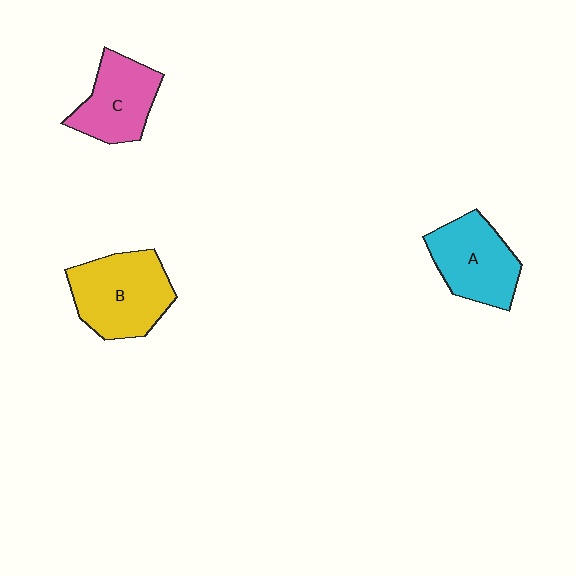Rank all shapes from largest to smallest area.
From largest to smallest: B (yellow), A (cyan), C (pink).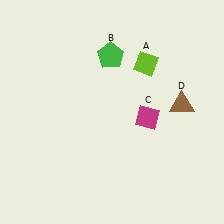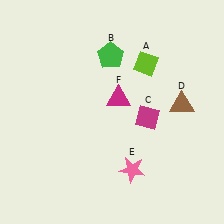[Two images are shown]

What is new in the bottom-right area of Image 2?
A pink star (E) was added in the bottom-right area of Image 2.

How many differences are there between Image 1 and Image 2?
There are 2 differences between the two images.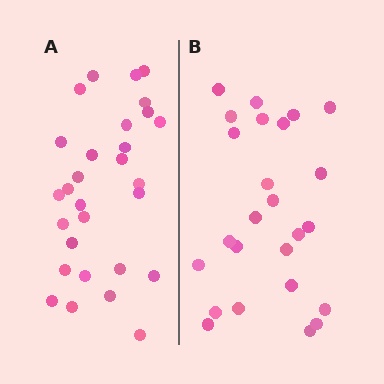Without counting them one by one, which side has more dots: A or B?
Region A (the left region) has more dots.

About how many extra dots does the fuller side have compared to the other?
Region A has about 4 more dots than region B.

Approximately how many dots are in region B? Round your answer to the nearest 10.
About 20 dots. (The exact count is 25, which rounds to 20.)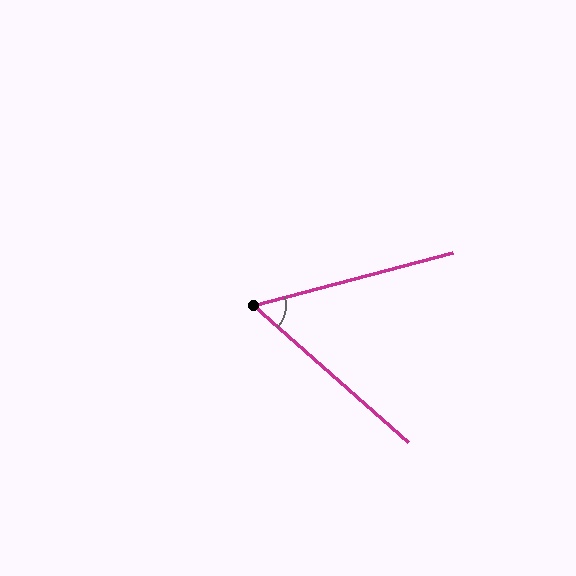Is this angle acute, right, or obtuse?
It is acute.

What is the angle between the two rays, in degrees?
Approximately 57 degrees.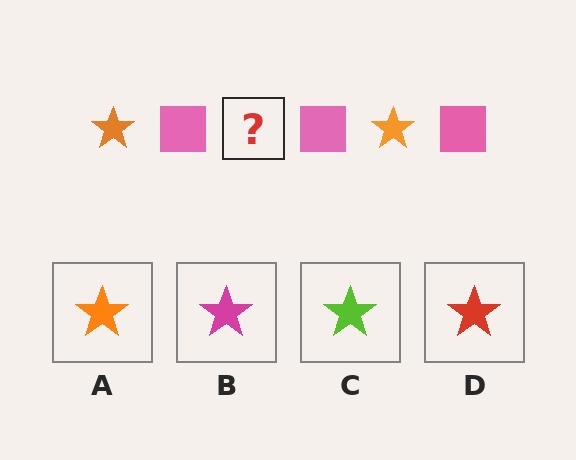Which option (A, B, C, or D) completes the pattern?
A.